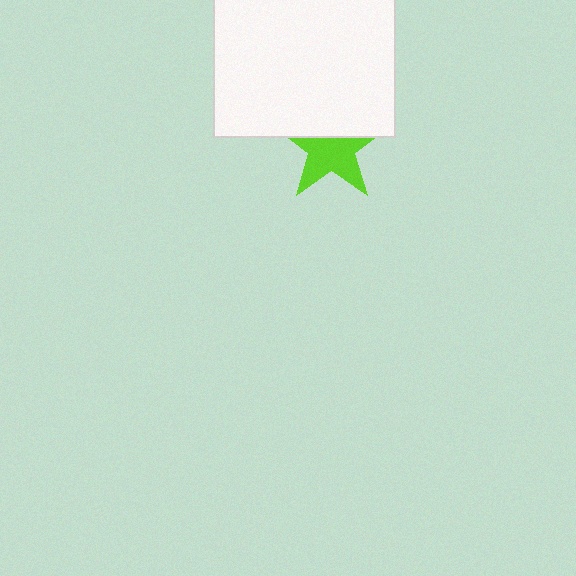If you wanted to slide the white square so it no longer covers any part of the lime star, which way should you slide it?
Slide it up — that is the most direct way to separate the two shapes.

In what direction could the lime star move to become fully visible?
The lime star could move down. That would shift it out from behind the white square entirely.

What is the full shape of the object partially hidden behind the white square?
The partially hidden object is a lime star.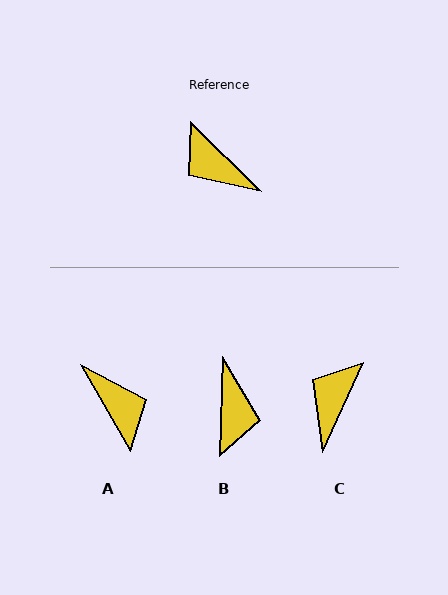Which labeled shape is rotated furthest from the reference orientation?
A, about 164 degrees away.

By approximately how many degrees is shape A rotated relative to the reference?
Approximately 164 degrees counter-clockwise.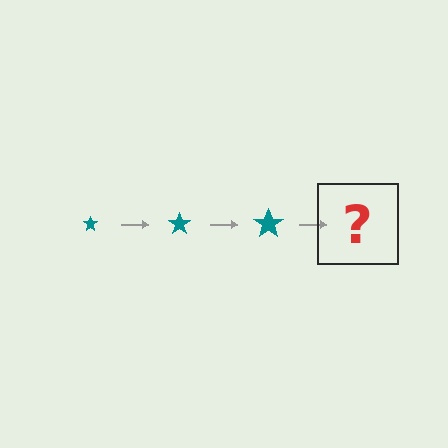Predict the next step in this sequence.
The next step is a teal star, larger than the previous one.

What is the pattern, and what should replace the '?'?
The pattern is that the star gets progressively larger each step. The '?' should be a teal star, larger than the previous one.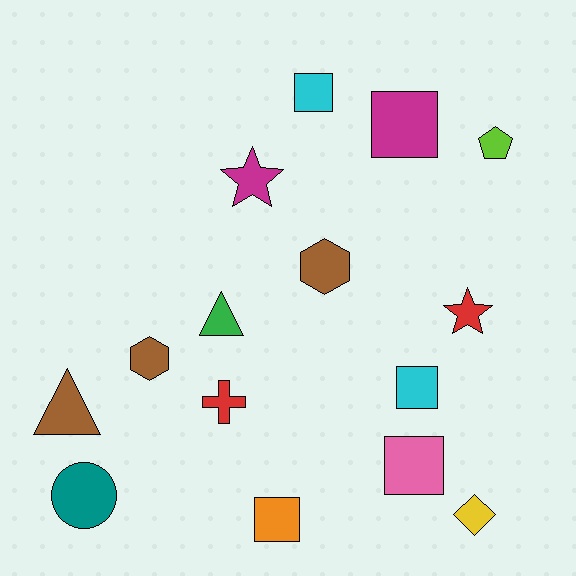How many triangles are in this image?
There are 2 triangles.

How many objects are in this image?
There are 15 objects.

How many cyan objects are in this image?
There are 2 cyan objects.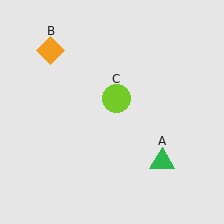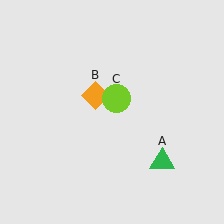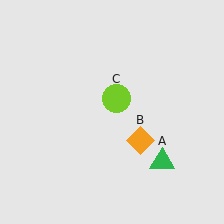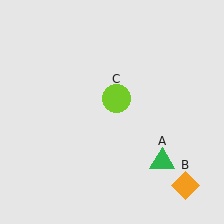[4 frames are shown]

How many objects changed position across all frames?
1 object changed position: orange diamond (object B).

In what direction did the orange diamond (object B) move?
The orange diamond (object B) moved down and to the right.